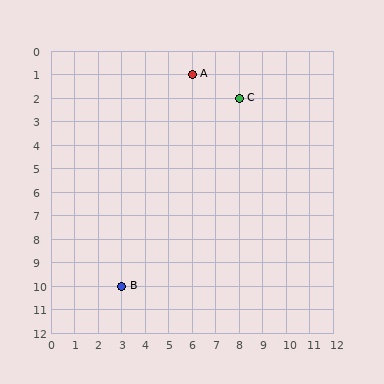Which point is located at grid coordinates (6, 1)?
Point A is at (6, 1).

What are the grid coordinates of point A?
Point A is at grid coordinates (6, 1).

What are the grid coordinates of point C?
Point C is at grid coordinates (8, 2).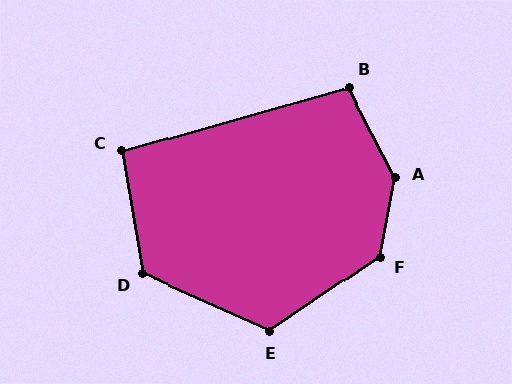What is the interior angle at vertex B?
Approximately 102 degrees (obtuse).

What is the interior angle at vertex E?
Approximately 122 degrees (obtuse).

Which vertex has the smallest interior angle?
C, at approximately 97 degrees.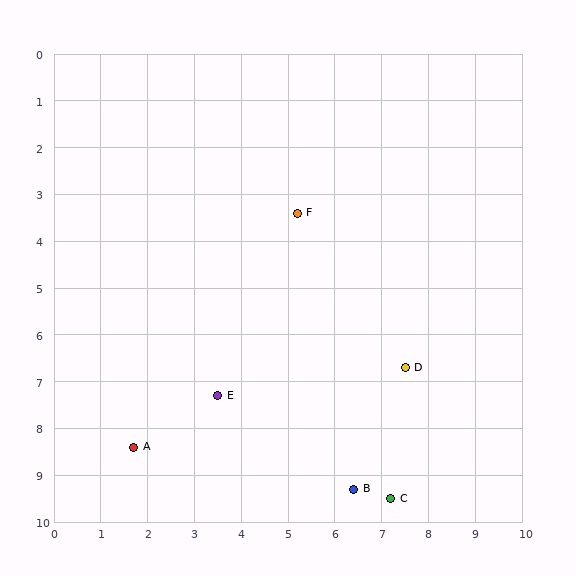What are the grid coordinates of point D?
Point D is at approximately (7.5, 6.7).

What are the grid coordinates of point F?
Point F is at approximately (5.2, 3.4).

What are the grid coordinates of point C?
Point C is at approximately (7.2, 9.5).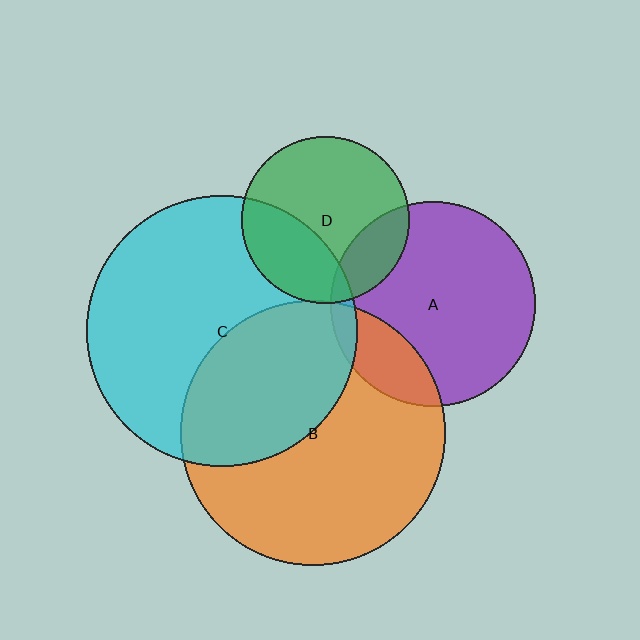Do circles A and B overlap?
Yes.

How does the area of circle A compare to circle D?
Approximately 1.5 times.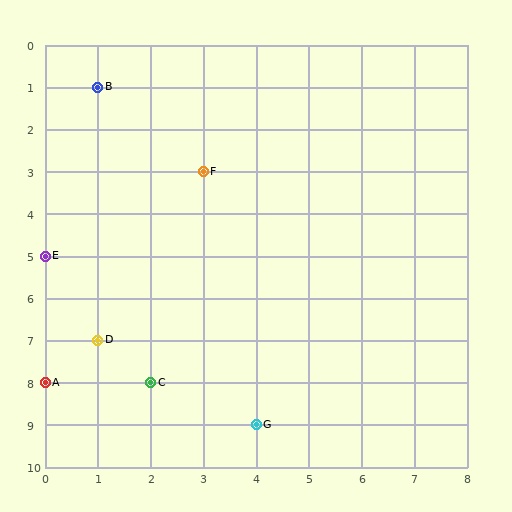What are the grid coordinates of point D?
Point D is at grid coordinates (1, 7).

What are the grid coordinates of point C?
Point C is at grid coordinates (2, 8).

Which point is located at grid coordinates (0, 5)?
Point E is at (0, 5).